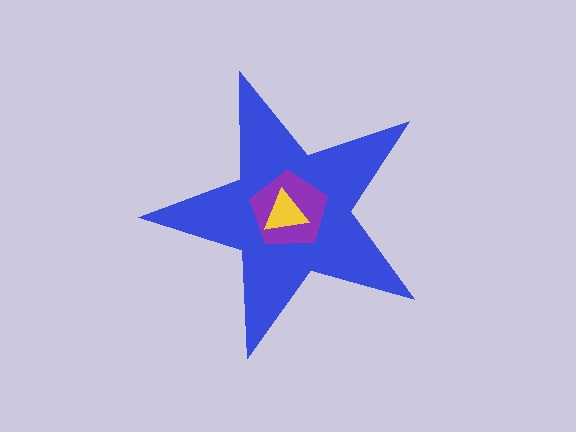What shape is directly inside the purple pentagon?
The yellow triangle.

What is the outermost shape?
The blue star.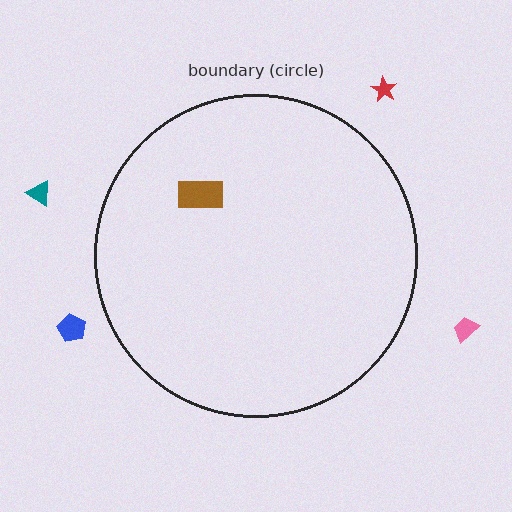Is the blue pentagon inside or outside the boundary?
Outside.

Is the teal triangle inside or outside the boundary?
Outside.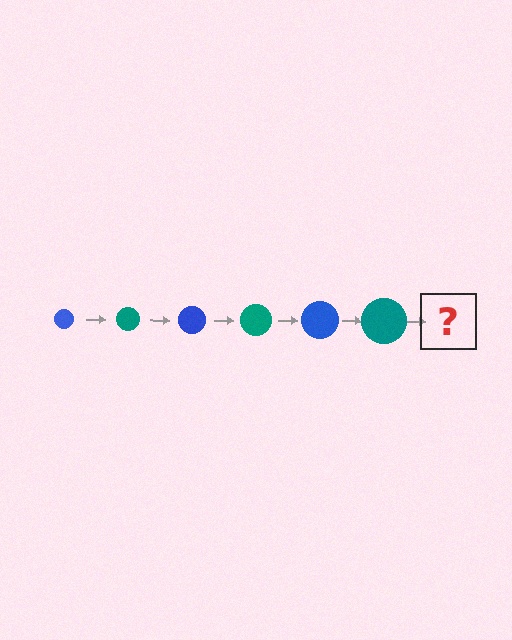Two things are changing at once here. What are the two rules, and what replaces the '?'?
The two rules are that the circle grows larger each step and the color cycles through blue and teal. The '?' should be a blue circle, larger than the previous one.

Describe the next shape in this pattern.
It should be a blue circle, larger than the previous one.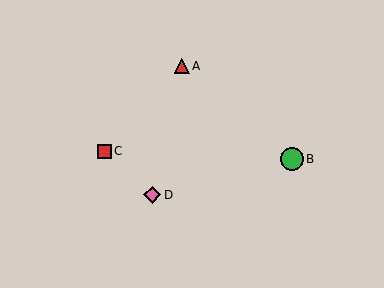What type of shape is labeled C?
Shape C is a red square.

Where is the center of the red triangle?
The center of the red triangle is at (182, 66).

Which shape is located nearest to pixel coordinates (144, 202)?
The pink diamond (labeled D) at (152, 195) is nearest to that location.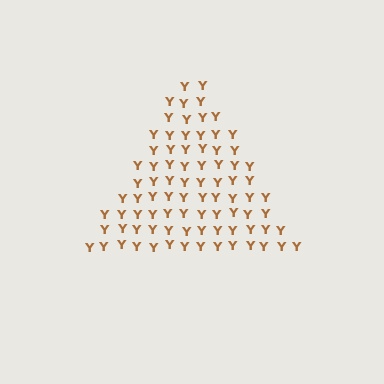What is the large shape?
The large shape is a triangle.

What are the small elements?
The small elements are letter Y's.